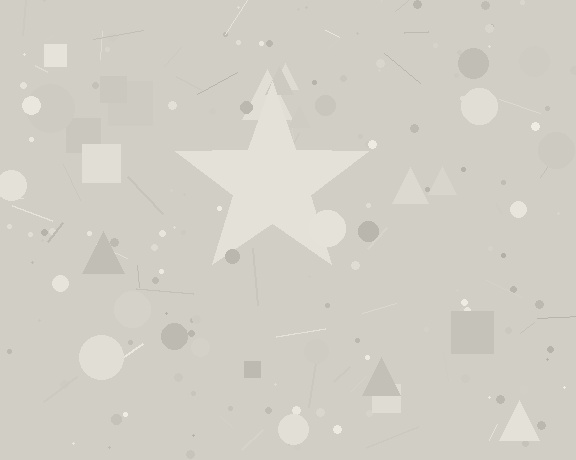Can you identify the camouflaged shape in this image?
The camouflaged shape is a star.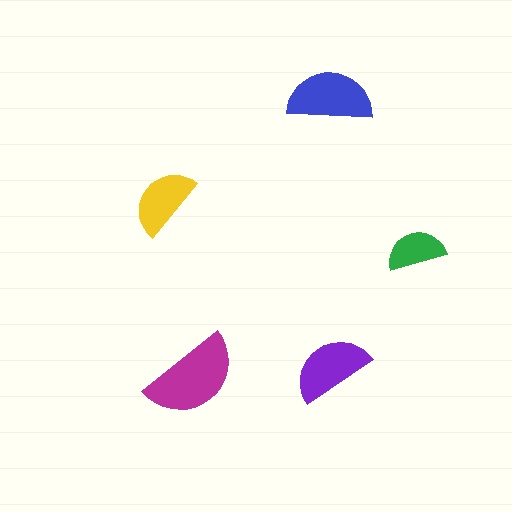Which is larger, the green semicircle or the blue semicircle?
The blue one.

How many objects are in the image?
There are 5 objects in the image.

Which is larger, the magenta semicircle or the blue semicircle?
The magenta one.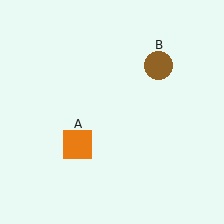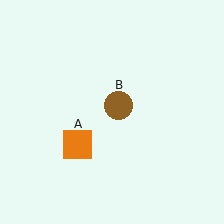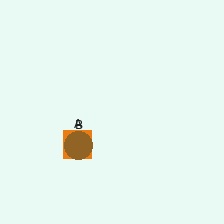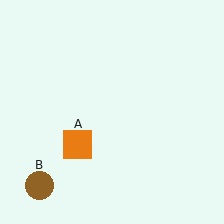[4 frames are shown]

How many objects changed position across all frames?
1 object changed position: brown circle (object B).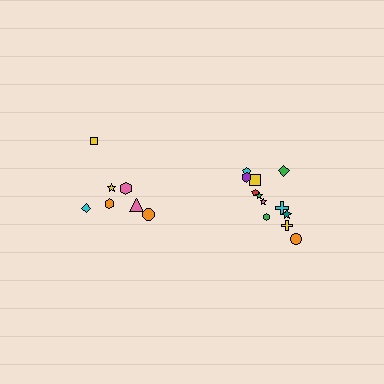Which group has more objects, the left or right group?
The right group.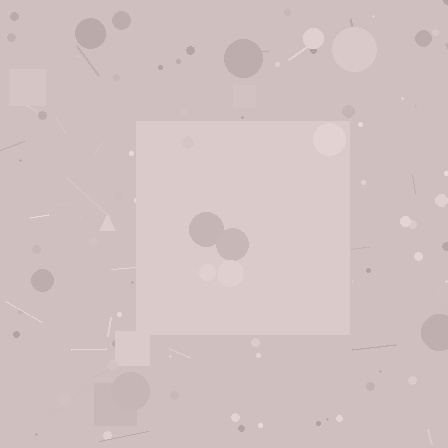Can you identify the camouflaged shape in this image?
The camouflaged shape is a square.